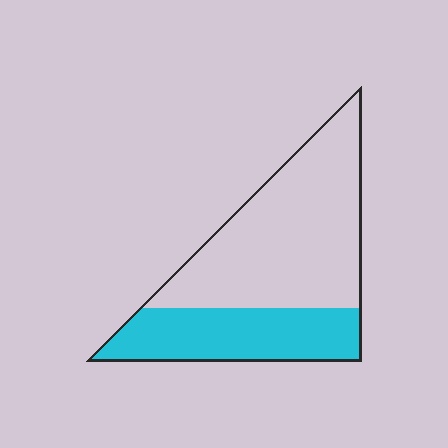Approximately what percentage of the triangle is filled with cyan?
Approximately 35%.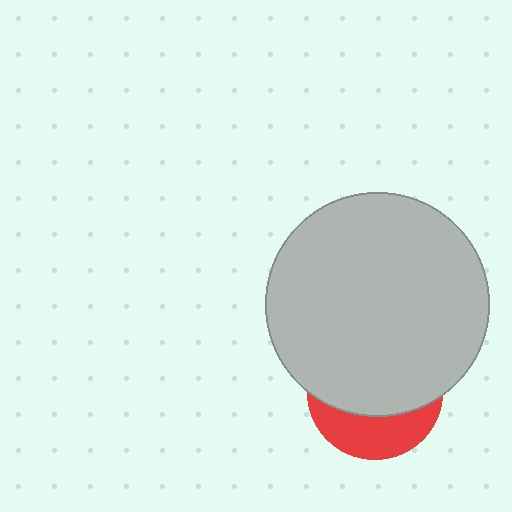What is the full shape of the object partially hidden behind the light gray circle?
The partially hidden object is a red circle.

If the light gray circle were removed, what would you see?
You would see the complete red circle.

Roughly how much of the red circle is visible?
A small part of it is visible (roughly 34%).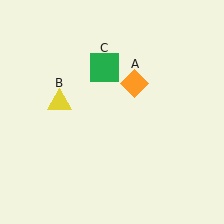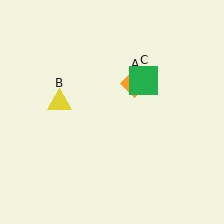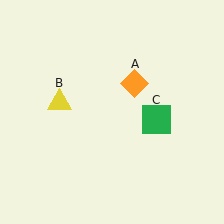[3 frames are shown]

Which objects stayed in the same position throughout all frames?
Orange diamond (object A) and yellow triangle (object B) remained stationary.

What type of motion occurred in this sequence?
The green square (object C) rotated clockwise around the center of the scene.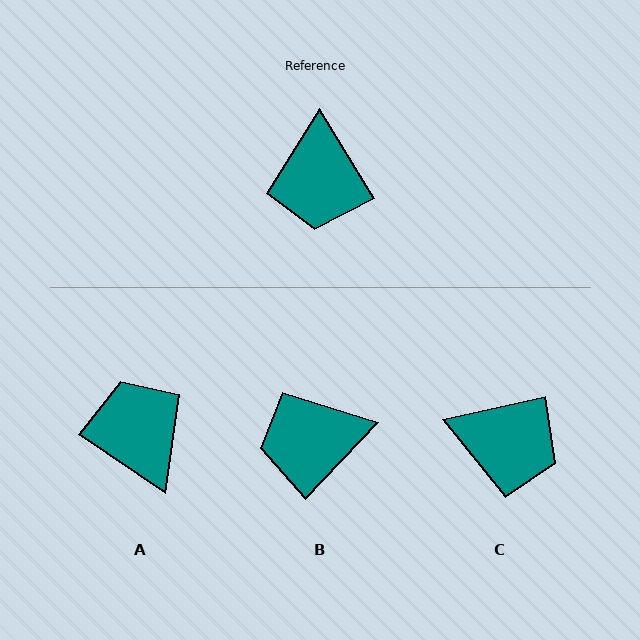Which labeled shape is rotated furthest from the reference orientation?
A, about 156 degrees away.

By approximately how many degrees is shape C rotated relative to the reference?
Approximately 71 degrees counter-clockwise.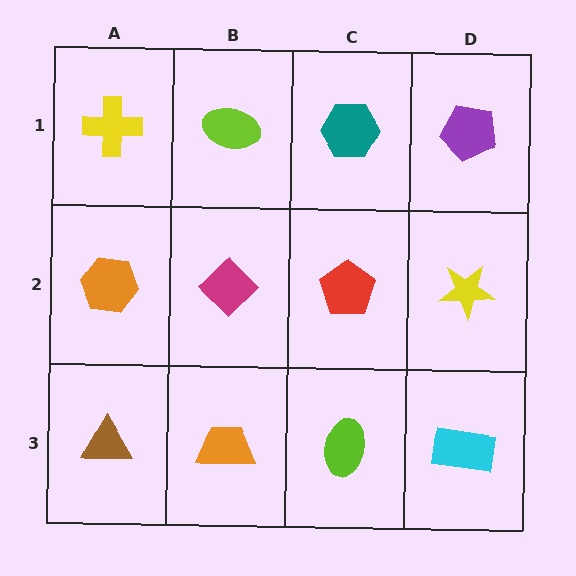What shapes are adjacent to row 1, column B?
A magenta diamond (row 2, column B), a yellow cross (row 1, column A), a teal hexagon (row 1, column C).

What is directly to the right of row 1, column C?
A purple pentagon.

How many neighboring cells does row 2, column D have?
3.